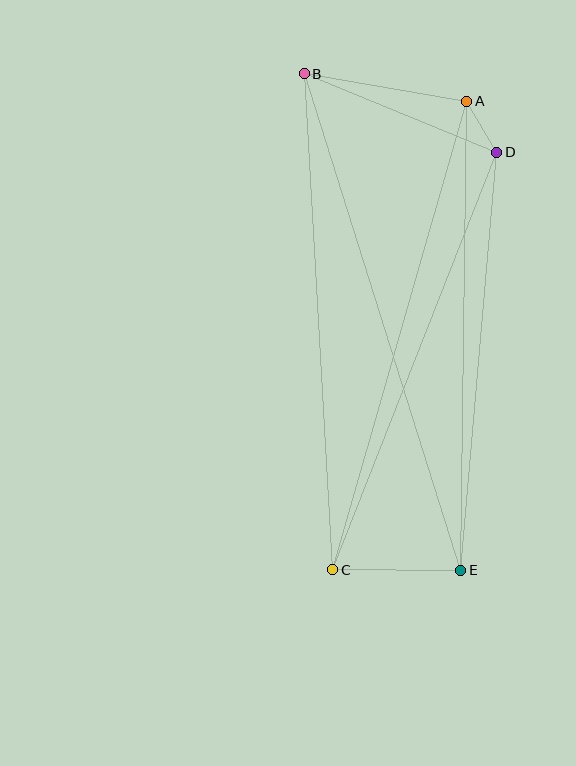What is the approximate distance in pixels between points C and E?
The distance between C and E is approximately 128 pixels.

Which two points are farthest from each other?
Points B and E are farthest from each other.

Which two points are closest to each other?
Points A and D are closest to each other.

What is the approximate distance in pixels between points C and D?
The distance between C and D is approximately 449 pixels.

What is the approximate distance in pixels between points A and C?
The distance between A and C is approximately 487 pixels.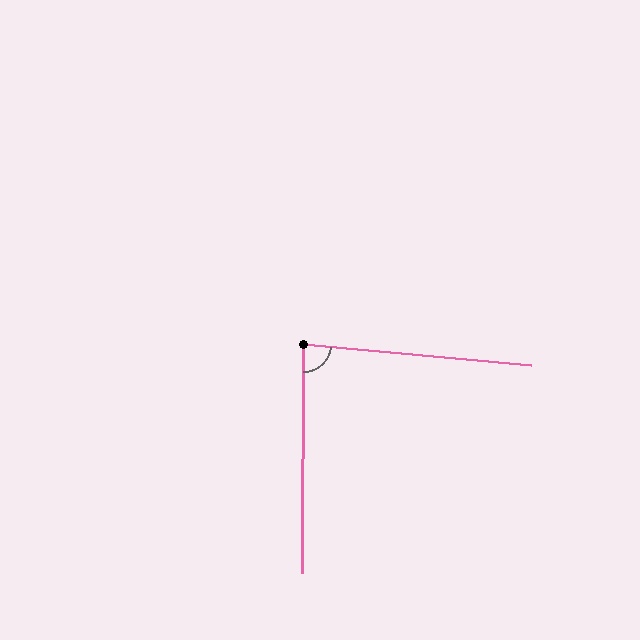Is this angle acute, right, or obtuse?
It is acute.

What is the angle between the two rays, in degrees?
Approximately 85 degrees.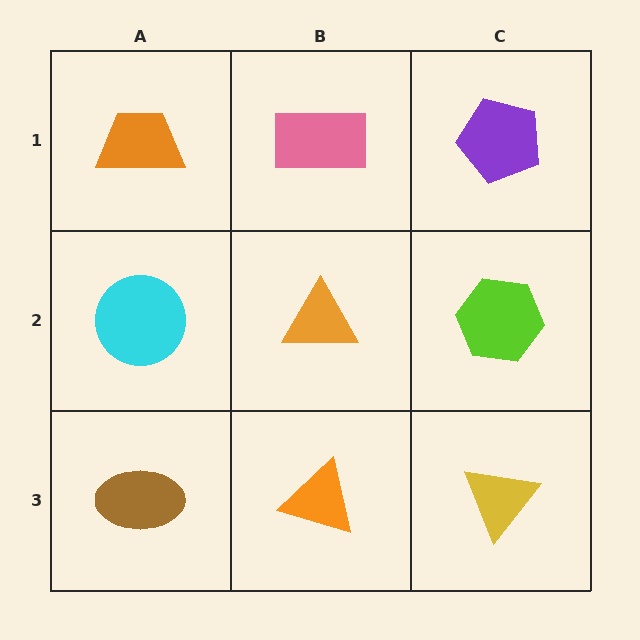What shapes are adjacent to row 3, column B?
An orange triangle (row 2, column B), a brown ellipse (row 3, column A), a yellow triangle (row 3, column C).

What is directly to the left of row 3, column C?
An orange triangle.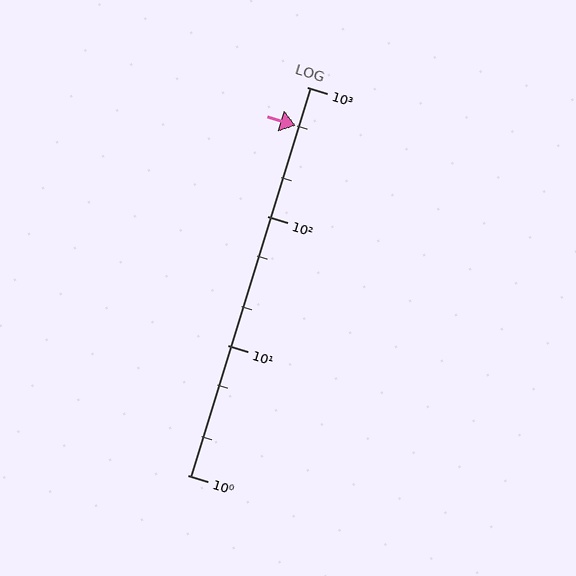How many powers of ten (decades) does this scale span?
The scale spans 3 decades, from 1 to 1000.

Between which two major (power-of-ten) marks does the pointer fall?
The pointer is between 100 and 1000.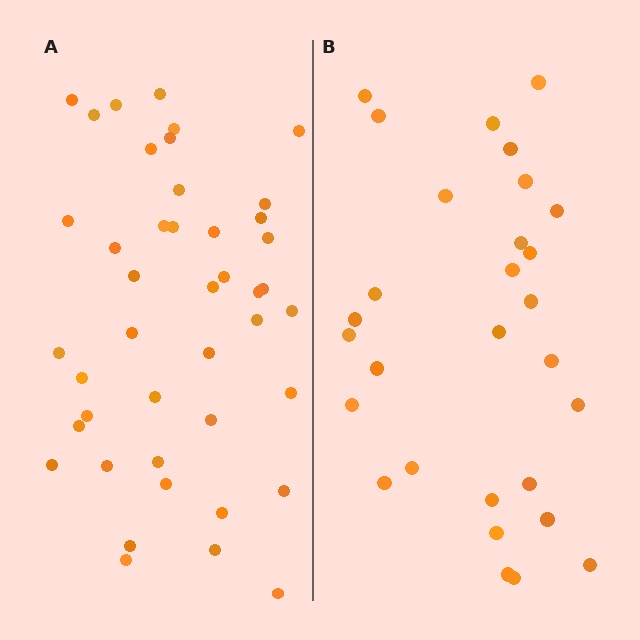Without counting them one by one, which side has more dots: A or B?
Region A (the left region) has more dots.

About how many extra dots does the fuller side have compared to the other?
Region A has approximately 15 more dots than region B.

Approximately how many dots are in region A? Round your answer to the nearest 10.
About 40 dots. (The exact count is 43, which rounds to 40.)